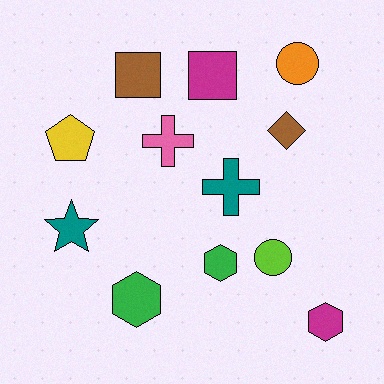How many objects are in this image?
There are 12 objects.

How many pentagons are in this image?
There is 1 pentagon.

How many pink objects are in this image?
There is 1 pink object.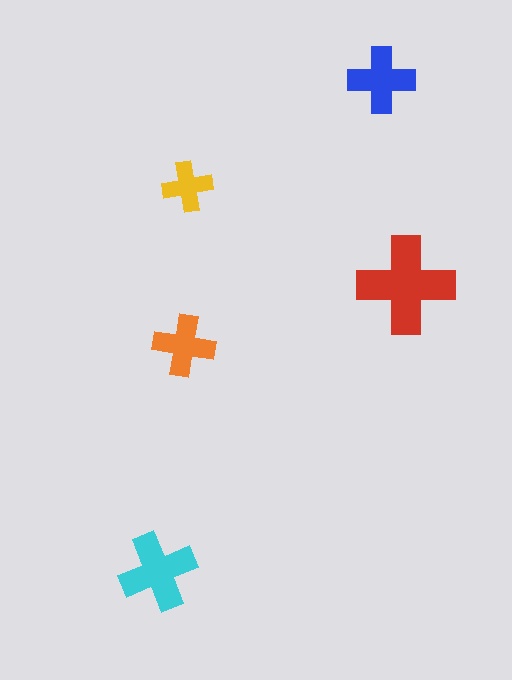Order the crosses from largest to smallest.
the red one, the cyan one, the blue one, the orange one, the yellow one.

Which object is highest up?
The blue cross is topmost.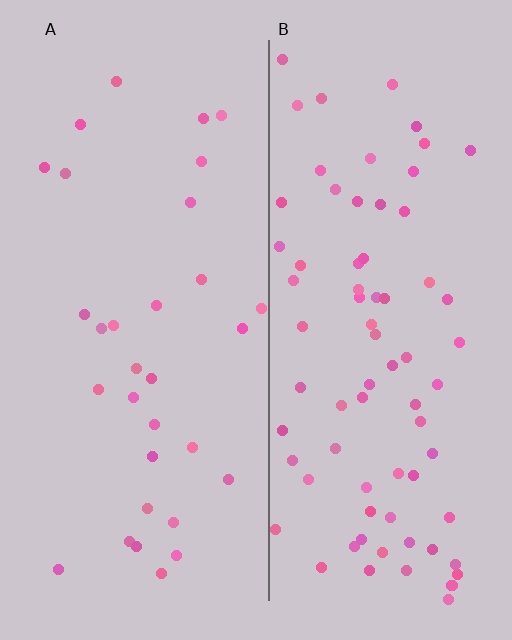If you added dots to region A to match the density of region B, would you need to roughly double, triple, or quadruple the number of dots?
Approximately double.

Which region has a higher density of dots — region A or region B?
B (the right).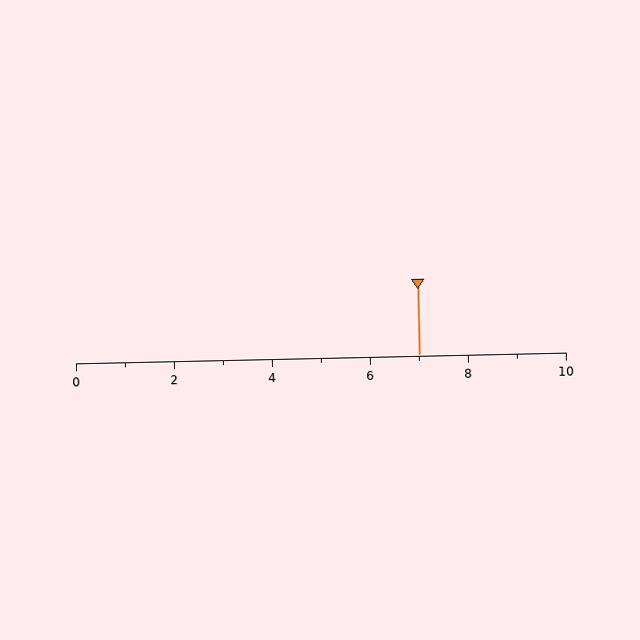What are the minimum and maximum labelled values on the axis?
The axis runs from 0 to 10.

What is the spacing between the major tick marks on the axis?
The major ticks are spaced 2 apart.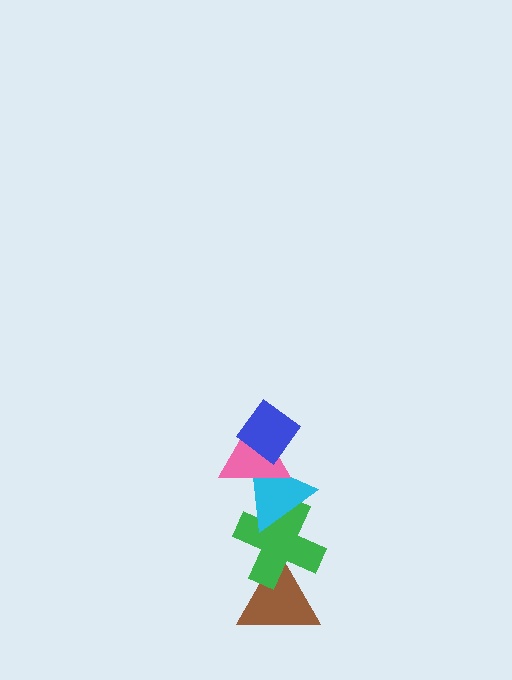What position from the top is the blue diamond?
The blue diamond is 1st from the top.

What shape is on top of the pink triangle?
The blue diamond is on top of the pink triangle.